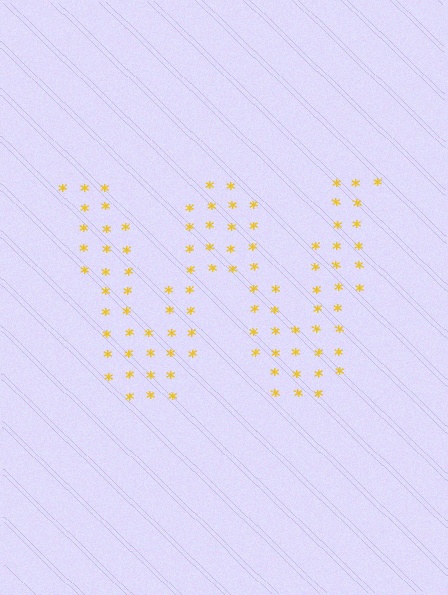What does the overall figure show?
The overall figure shows the letter W.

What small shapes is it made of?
It is made of small asterisks.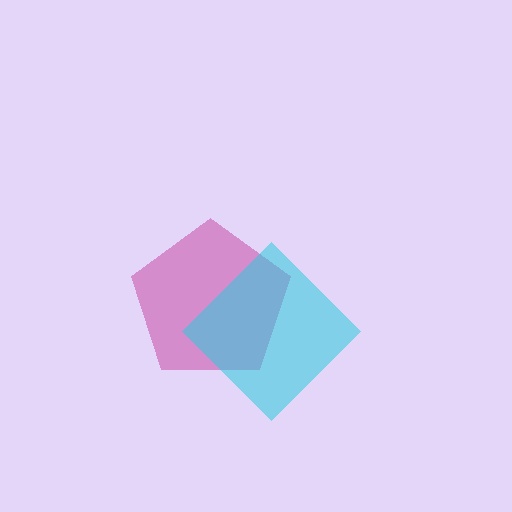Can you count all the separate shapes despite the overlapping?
Yes, there are 2 separate shapes.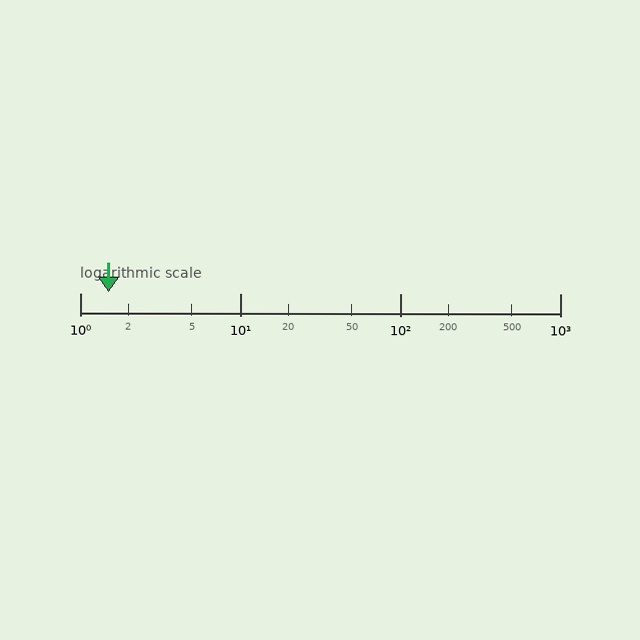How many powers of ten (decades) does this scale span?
The scale spans 3 decades, from 1 to 1000.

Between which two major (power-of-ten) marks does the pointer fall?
The pointer is between 1 and 10.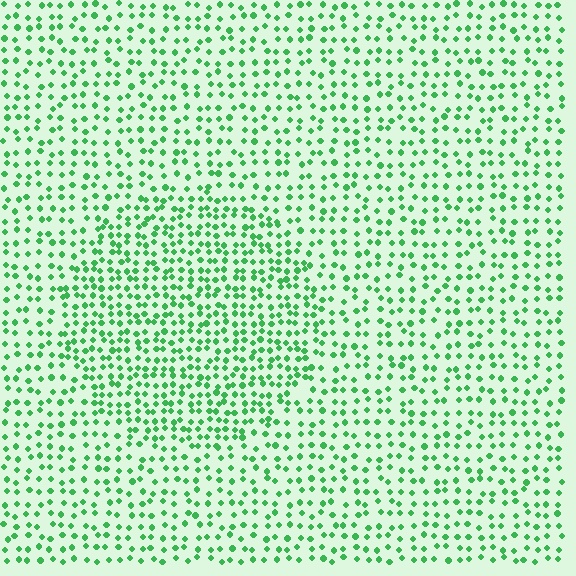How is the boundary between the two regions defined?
The boundary is defined by a change in element density (approximately 1.6x ratio). All elements are the same color, size, and shape.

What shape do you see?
I see a circle.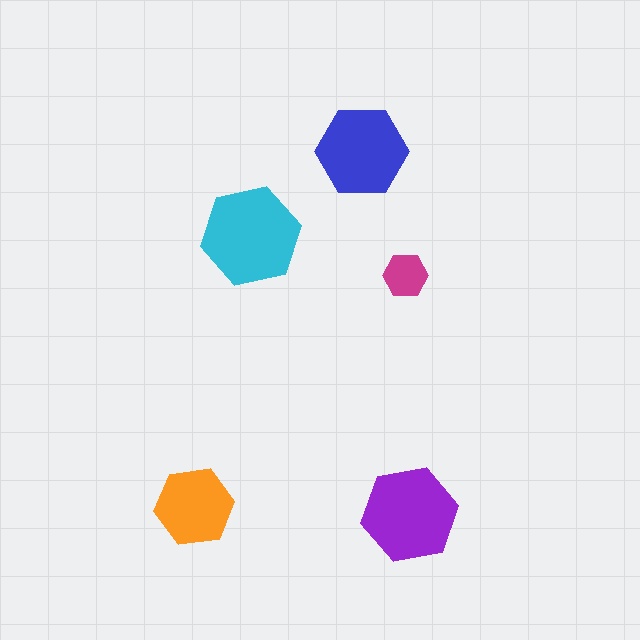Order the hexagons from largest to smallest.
the cyan one, the purple one, the blue one, the orange one, the magenta one.